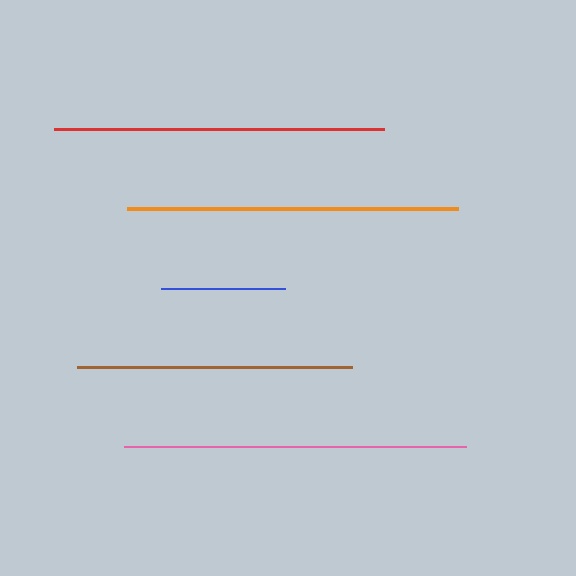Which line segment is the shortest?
The blue line is the shortest at approximately 125 pixels.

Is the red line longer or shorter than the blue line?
The red line is longer than the blue line.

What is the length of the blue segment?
The blue segment is approximately 125 pixels long.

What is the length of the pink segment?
The pink segment is approximately 342 pixels long.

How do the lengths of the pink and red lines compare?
The pink and red lines are approximately the same length.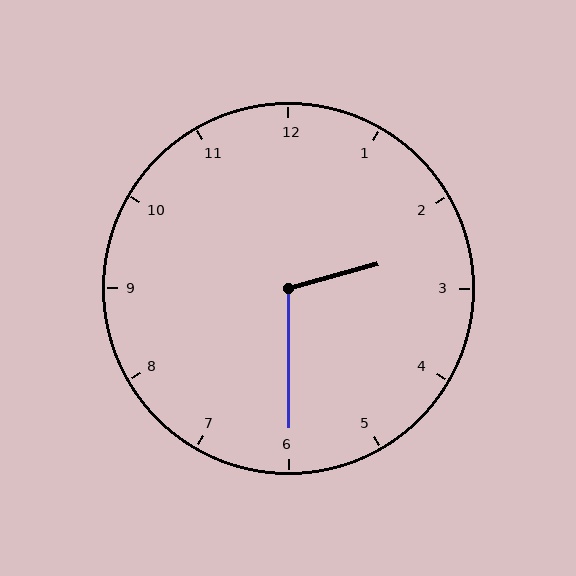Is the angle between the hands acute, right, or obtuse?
It is obtuse.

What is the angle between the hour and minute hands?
Approximately 105 degrees.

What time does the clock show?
2:30.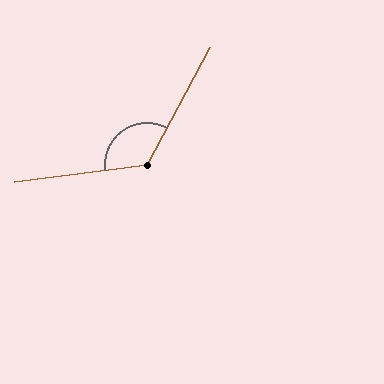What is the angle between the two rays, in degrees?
Approximately 126 degrees.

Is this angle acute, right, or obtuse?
It is obtuse.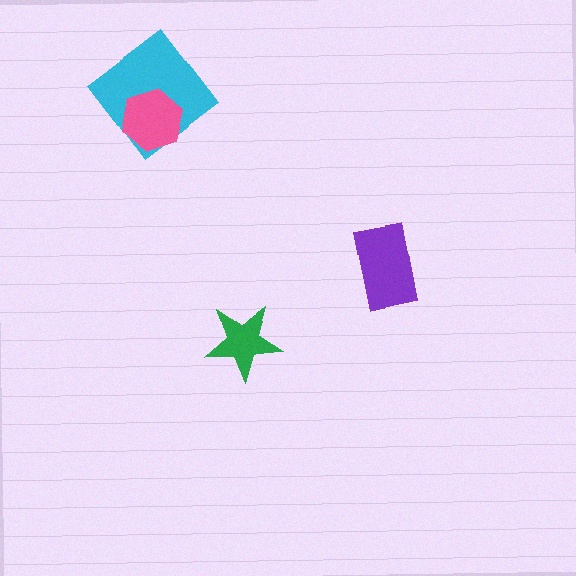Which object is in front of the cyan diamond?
The pink hexagon is in front of the cyan diamond.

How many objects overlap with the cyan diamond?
1 object overlaps with the cyan diamond.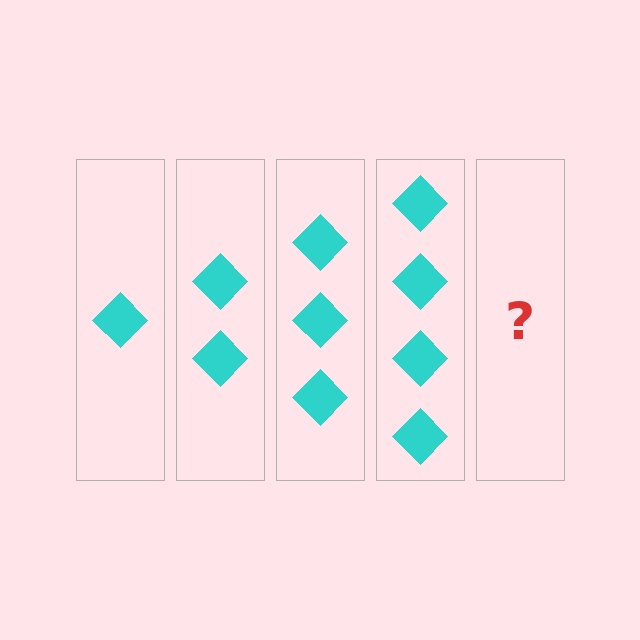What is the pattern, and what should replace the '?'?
The pattern is that each step adds one more diamond. The '?' should be 5 diamonds.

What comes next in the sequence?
The next element should be 5 diamonds.